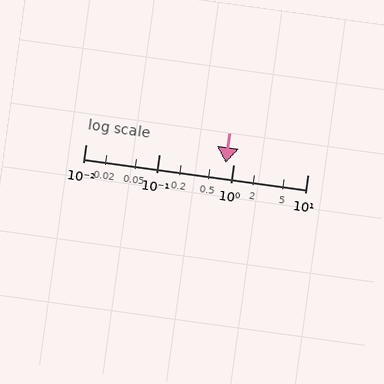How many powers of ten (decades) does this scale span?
The scale spans 3 decades, from 0.01 to 10.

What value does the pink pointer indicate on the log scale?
The pointer indicates approximately 0.78.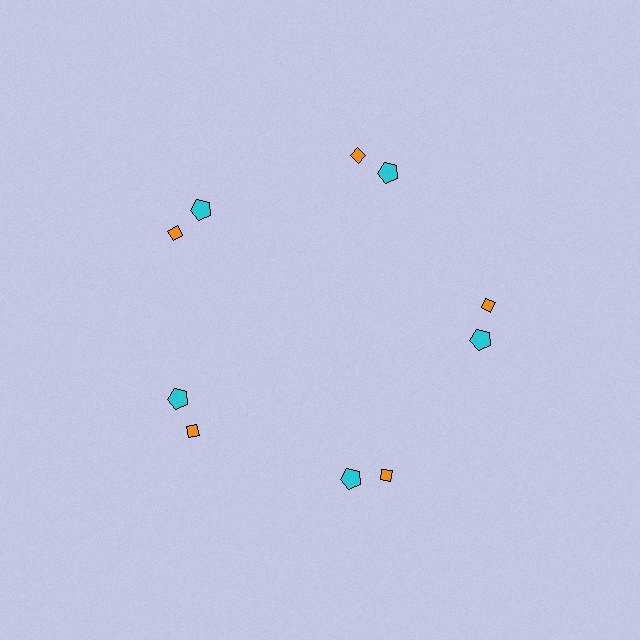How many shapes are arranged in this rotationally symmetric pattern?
There are 10 shapes, arranged in 5 groups of 2.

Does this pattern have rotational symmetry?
Yes, this pattern has 5-fold rotational symmetry. It looks the same after rotating 72 degrees around the center.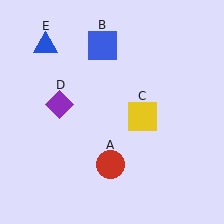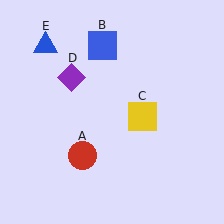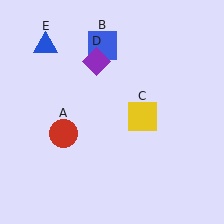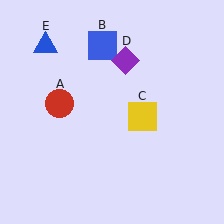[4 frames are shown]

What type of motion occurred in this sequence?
The red circle (object A), purple diamond (object D) rotated clockwise around the center of the scene.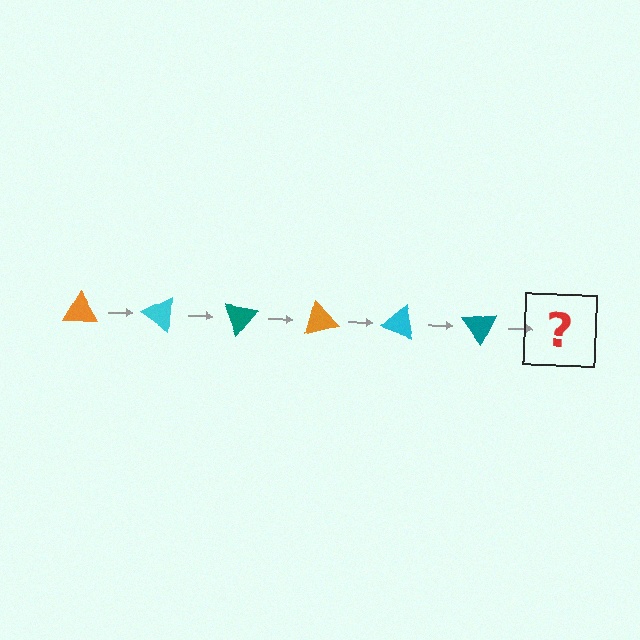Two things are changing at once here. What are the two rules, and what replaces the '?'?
The two rules are that it rotates 35 degrees each step and the color cycles through orange, cyan, and teal. The '?' should be an orange triangle, rotated 210 degrees from the start.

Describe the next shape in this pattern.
It should be an orange triangle, rotated 210 degrees from the start.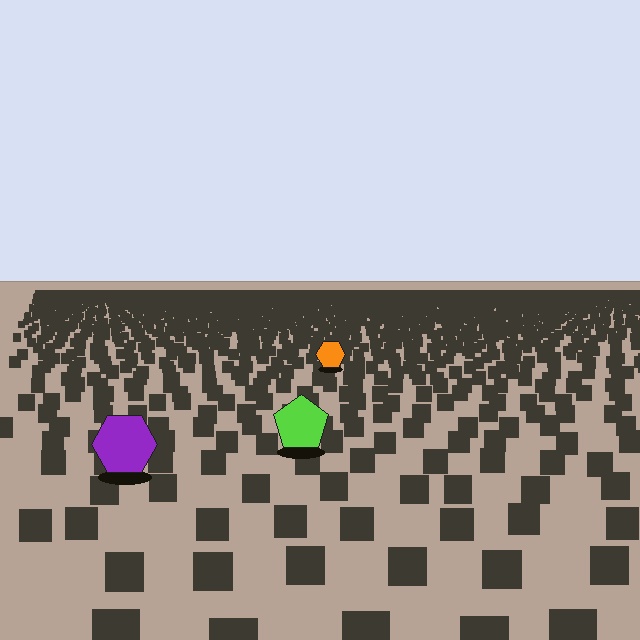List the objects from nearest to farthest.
From nearest to farthest: the purple hexagon, the lime pentagon, the orange hexagon.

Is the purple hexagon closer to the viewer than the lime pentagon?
Yes. The purple hexagon is closer — you can tell from the texture gradient: the ground texture is coarser near it.